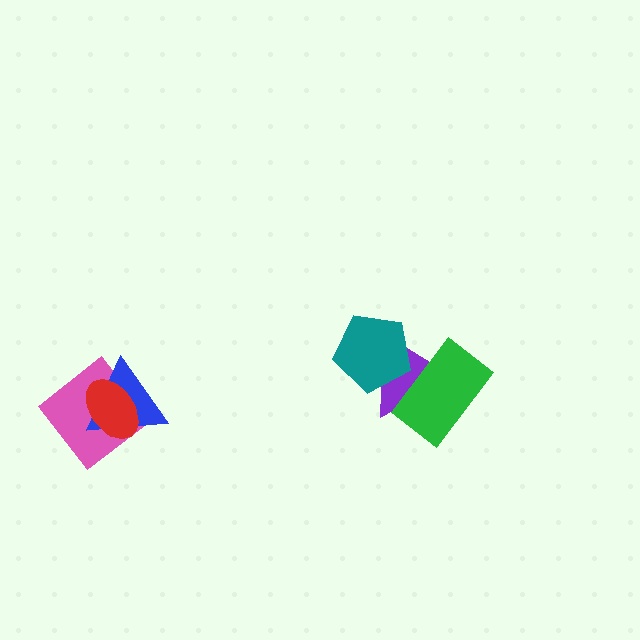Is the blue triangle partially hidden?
Yes, it is partially covered by another shape.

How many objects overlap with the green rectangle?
1 object overlaps with the green rectangle.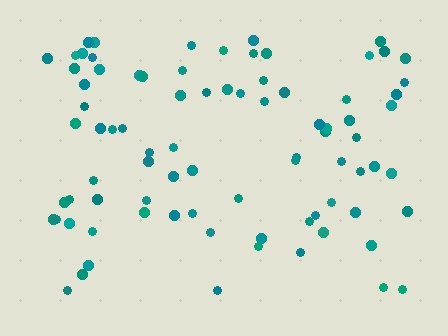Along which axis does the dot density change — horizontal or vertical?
Vertical.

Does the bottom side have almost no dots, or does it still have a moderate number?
Still a moderate number, just noticeably fewer than the top.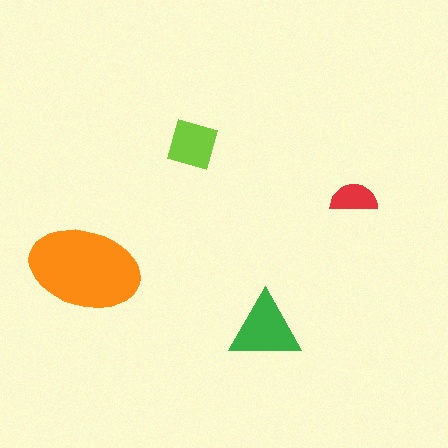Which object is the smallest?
The red semicircle.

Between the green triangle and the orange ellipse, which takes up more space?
The orange ellipse.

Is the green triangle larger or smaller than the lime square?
Larger.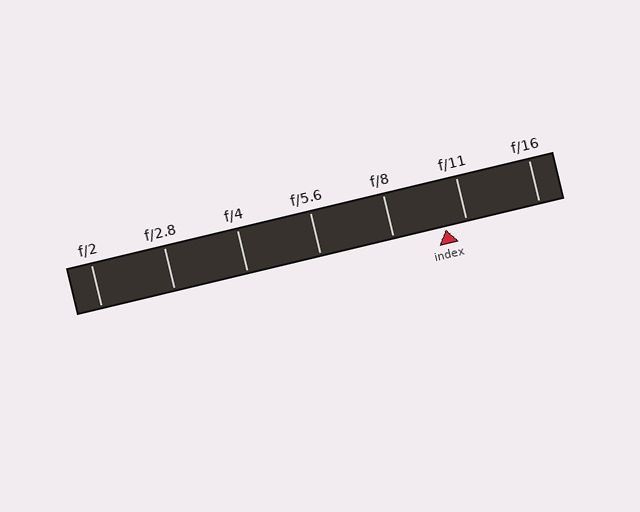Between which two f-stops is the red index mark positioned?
The index mark is between f/8 and f/11.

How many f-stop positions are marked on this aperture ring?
There are 7 f-stop positions marked.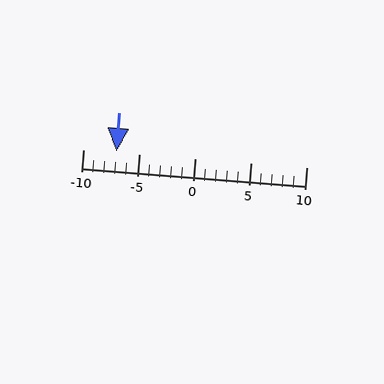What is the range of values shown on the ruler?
The ruler shows values from -10 to 10.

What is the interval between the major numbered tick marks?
The major tick marks are spaced 5 units apart.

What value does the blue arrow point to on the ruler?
The blue arrow points to approximately -7.